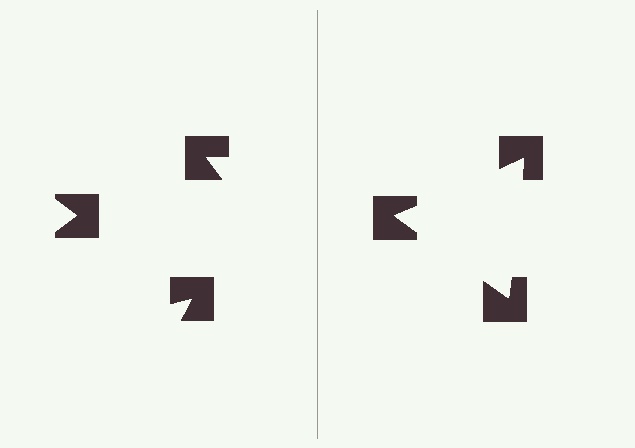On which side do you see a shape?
An illusory triangle appears on the right side. On the left side the wedge cuts are rotated, so no coherent shape forms.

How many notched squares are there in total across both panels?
6 — 3 on each side.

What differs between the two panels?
The notched squares are positioned identically on both sides; only the wedge orientations differ. On the right they align to a triangle; on the left they are misaligned.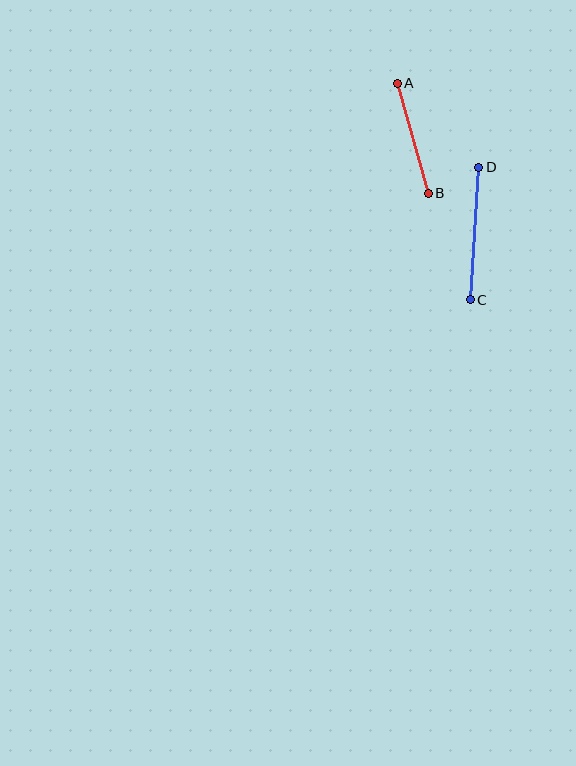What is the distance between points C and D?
The distance is approximately 133 pixels.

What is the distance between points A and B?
The distance is approximately 114 pixels.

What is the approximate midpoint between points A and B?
The midpoint is at approximately (413, 138) pixels.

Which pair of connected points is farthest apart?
Points C and D are farthest apart.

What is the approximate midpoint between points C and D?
The midpoint is at approximately (474, 233) pixels.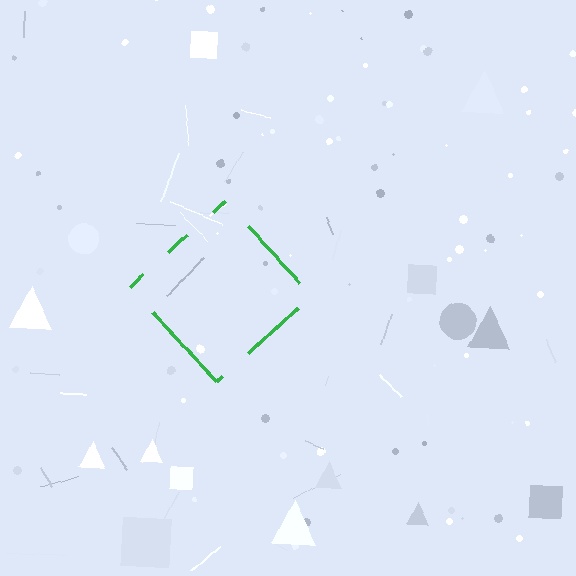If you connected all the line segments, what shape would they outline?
They would outline a diamond.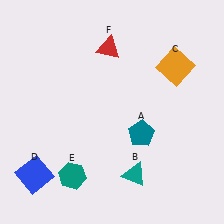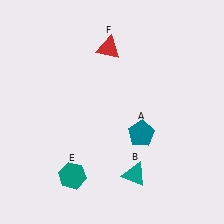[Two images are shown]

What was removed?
The blue square (D), the orange square (C) were removed in Image 2.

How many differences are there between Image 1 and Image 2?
There are 2 differences between the two images.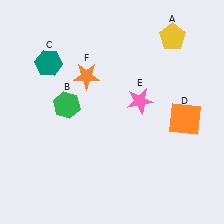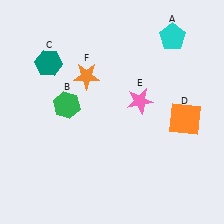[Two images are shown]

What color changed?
The pentagon (A) changed from yellow in Image 1 to cyan in Image 2.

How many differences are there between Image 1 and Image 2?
There is 1 difference between the two images.